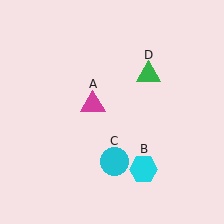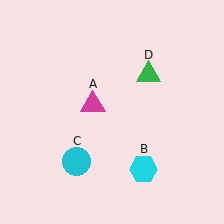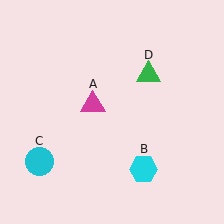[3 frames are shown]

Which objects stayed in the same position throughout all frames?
Magenta triangle (object A) and cyan hexagon (object B) and green triangle (object D) remained stationary.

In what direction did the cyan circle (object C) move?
The cyan circle (object C) moved left.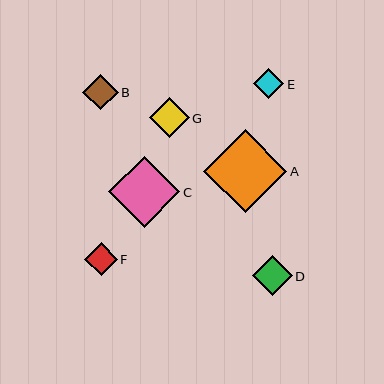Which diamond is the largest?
Diamond A is the largest with a size of approximately 83 pixels.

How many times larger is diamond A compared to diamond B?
Diamond A is approximately 2.3 times the size of diamond B.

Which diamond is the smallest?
Diamond E is the smallest with a size of approximately 30 pixels.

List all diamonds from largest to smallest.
From largest to smallest: A, C, G, D, B, F, E.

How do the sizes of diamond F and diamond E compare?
Diamond F and diamond E are approximately the same size.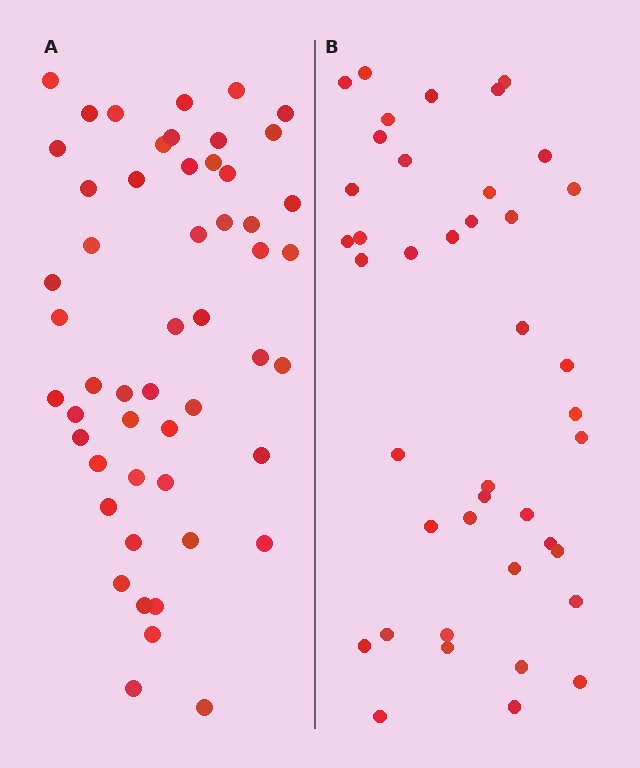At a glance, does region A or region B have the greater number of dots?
Region A (the left region) has more dots.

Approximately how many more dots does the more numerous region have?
Region A has roughly 12 or so more dots than region B.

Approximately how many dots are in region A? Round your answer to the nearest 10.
About 50 dots. (The exact count is 52, which rounds to 50.)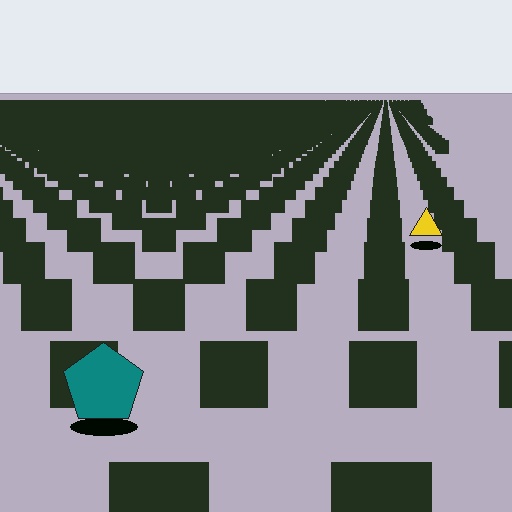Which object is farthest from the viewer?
The yellow triangle is farthest from the viewer. It appears smaller and the ground texture around it is denser.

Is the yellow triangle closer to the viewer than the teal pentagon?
No. The teal pentagon is closer — you can tell from the texture gradient: the ground texture is coarser near it.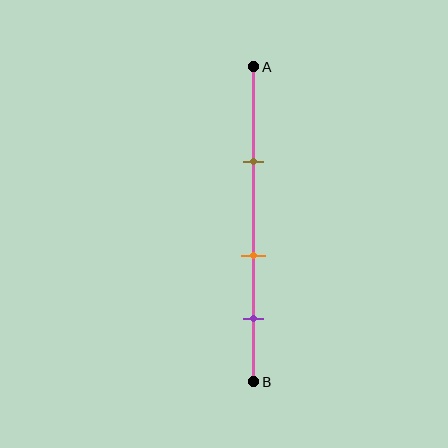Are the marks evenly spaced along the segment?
Yes, the marks are approximately evenly spaced.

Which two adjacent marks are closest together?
The orange and purple marks are the closest adjacent pair.